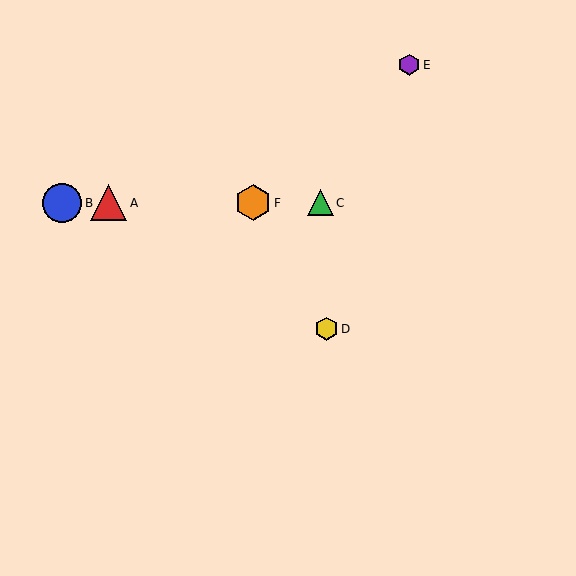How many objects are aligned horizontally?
4 objects (A, B, C, F) are aligned horizontally.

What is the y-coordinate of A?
Object A is at y≈203.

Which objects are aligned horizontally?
Objects A, B, C, F are aligned horizontally.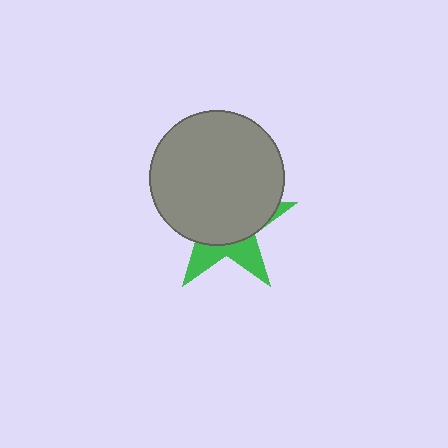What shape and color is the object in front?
The object in front is a gray circle.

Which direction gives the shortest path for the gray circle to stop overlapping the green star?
Moving up gives the shortest separation.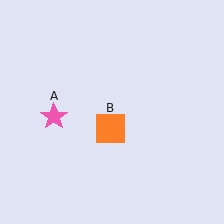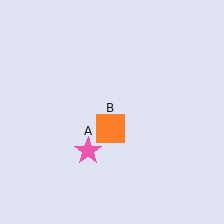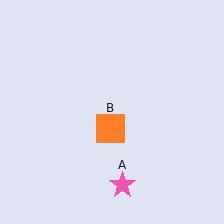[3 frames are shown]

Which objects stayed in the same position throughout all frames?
Orange square (object B) remained stationary.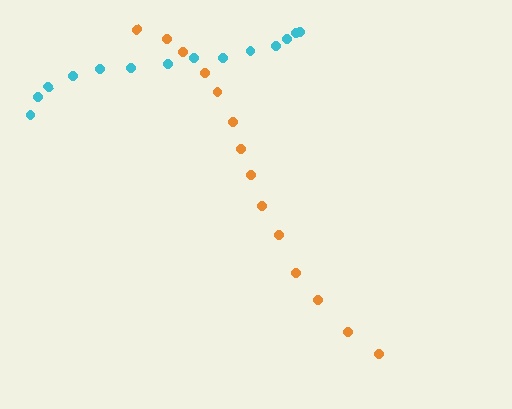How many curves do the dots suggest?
There are 2 distinct paths.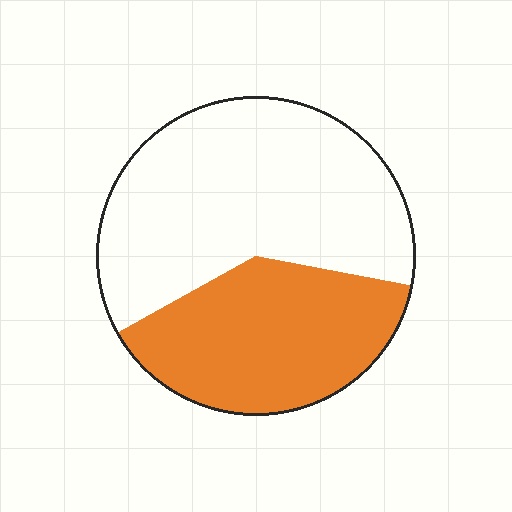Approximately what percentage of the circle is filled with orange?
Approximately 40%.